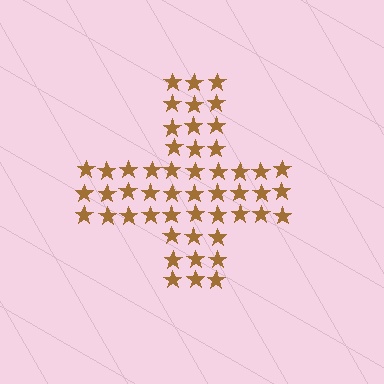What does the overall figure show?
The overall figure shows a cross.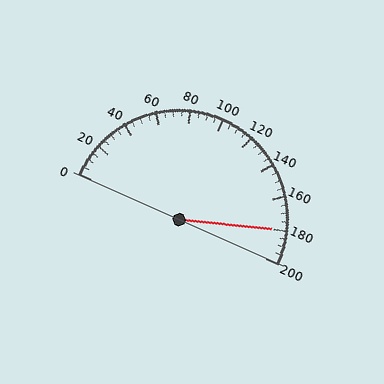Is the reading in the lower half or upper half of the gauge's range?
The reading is in the upper half of the range (0 to 200).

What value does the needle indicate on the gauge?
The needle indicates approximately 180.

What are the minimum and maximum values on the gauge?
The gauge ranges from 0 to 200.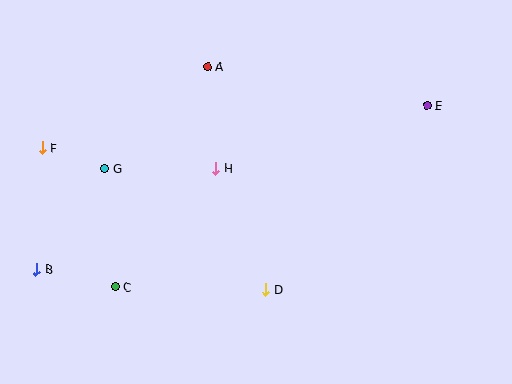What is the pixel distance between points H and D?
The distance between H and D is 131 pixels.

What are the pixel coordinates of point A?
Point A is at (208, 66).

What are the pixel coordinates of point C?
Point C is at (115, 287).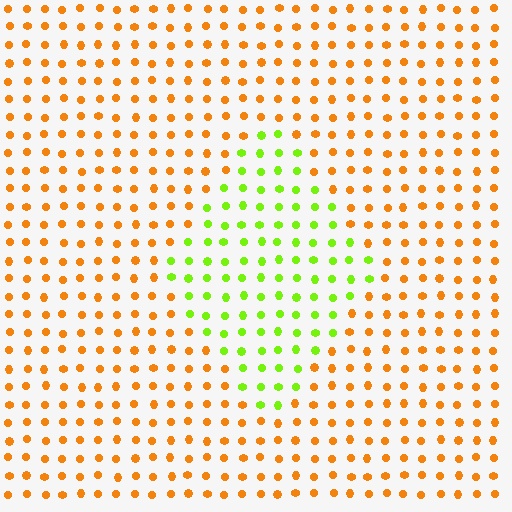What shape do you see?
I see a diamond.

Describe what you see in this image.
The image is filled with small orange elements in a uniform arrangement. A diamond-shaped region is visible where the elements are tinted to a slightly different hue, forming a subtle color boundary.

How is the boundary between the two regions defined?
The boundary is defined purely by a slight shift in hue (about 63 degrees). Spacing, size, and orientation are identical on both sides.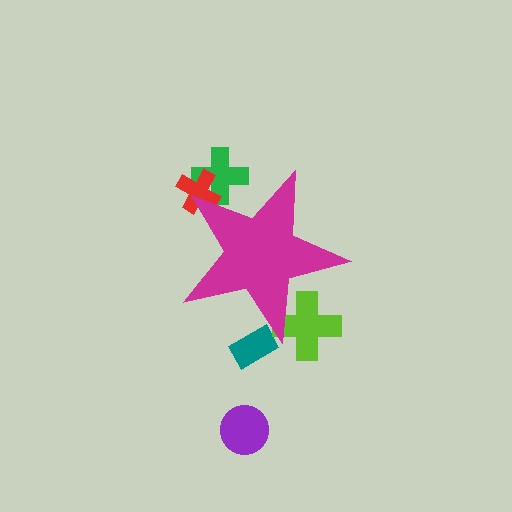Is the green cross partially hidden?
Yes, the green cross is partially hidden behind the magenta star.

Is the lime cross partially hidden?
Yes, the lime cross is partially hidden behind the magenta star.